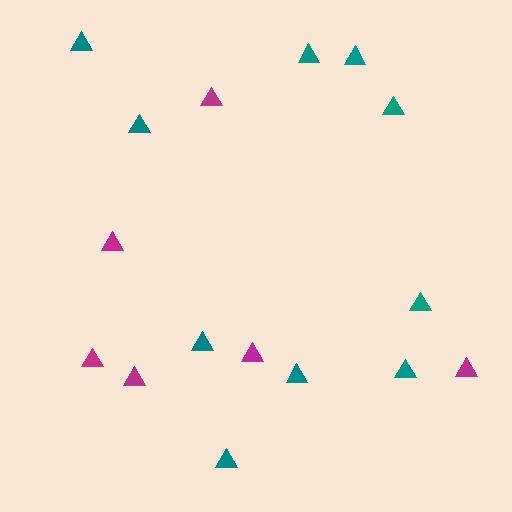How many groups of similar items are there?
There are 2 groups: one group of magenta triangles (6) and one group of teal triangles (10).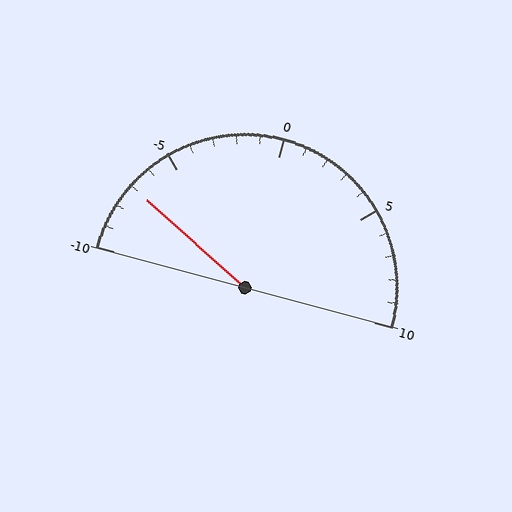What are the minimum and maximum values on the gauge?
The gauge ranges from -10 to 10.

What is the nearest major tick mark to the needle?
The nearest major tick mark is -5.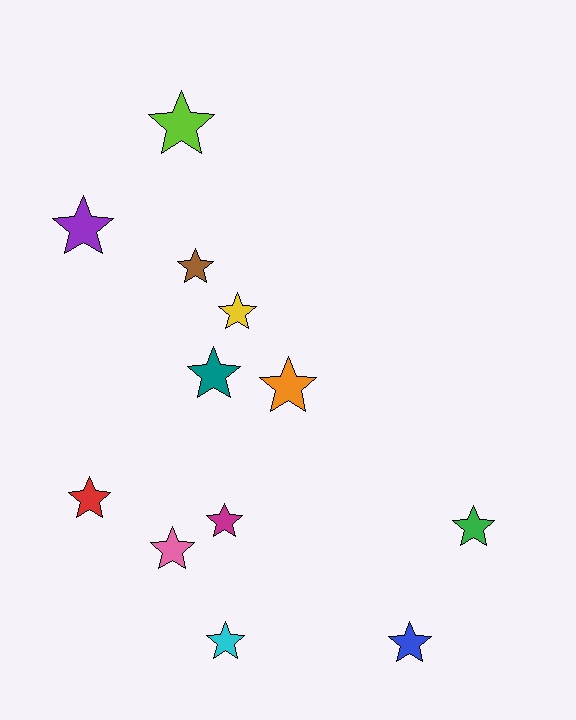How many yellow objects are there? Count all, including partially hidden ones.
There is 1 yellow object.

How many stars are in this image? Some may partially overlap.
There are 12 stars.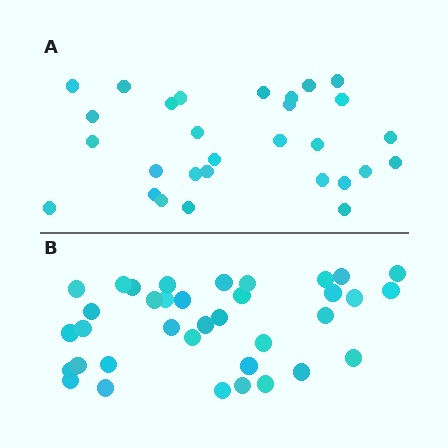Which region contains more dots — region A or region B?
Region B (the bottom region) has more dots.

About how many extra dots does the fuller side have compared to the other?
Region B has roughly 8 or so more dots than region A.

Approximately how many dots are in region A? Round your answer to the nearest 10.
About 30 dots. (The exact count is 29, which rounds to 30.)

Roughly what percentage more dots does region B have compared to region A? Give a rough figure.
About 25% more.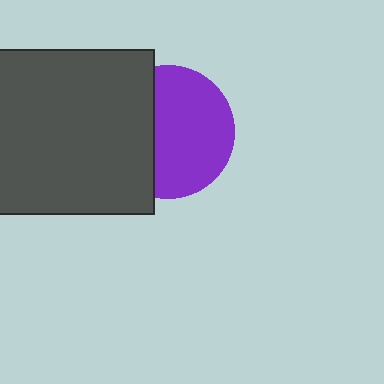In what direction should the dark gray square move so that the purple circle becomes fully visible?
The dark gray square should move left. That is the shortest direction to clear the overlap and leave the purple circle fully visible.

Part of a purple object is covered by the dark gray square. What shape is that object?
It is a circle.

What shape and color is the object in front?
The object in front is a dark gray square.